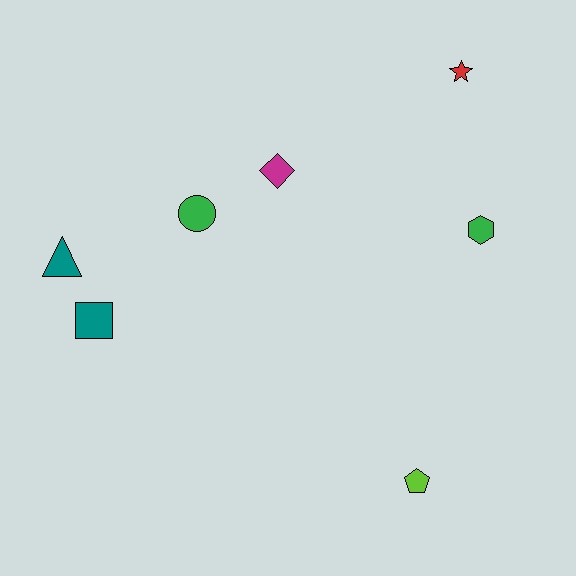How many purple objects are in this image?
There are no purple objects.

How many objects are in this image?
There are 7 objects.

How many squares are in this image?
There is 1 square.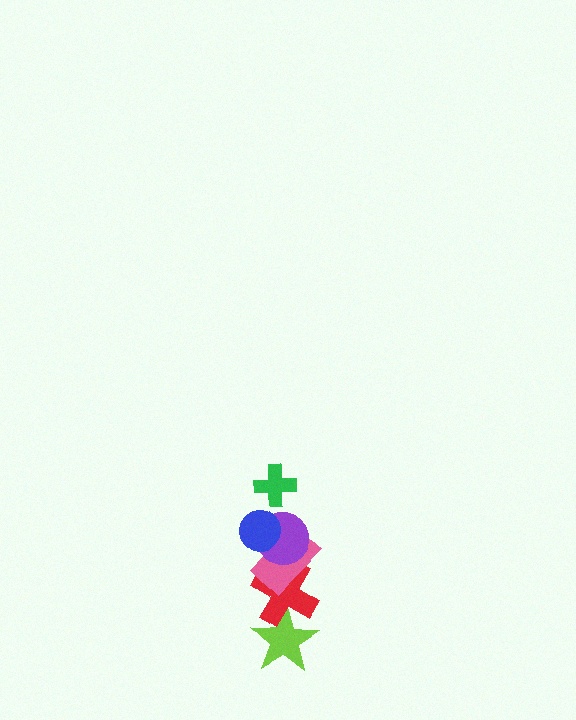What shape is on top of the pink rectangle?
The purple circle is on top of the pink rectangle.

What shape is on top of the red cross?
The pink rectangle is on top of the red cross.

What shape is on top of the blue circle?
The green cross is on top of the blue circle.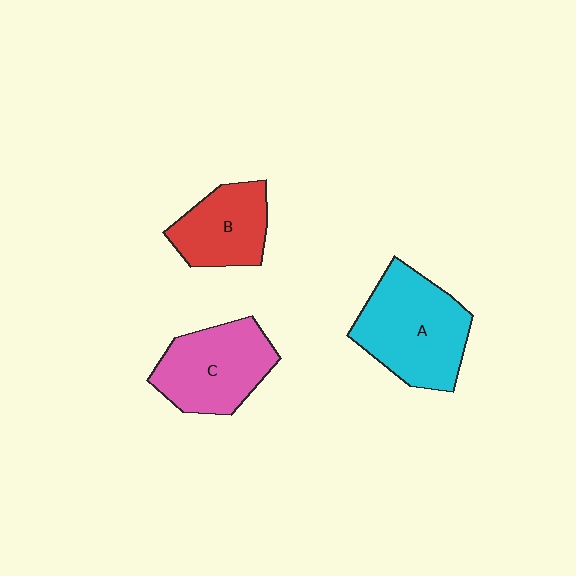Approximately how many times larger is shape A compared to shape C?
Approximately 1.2 times.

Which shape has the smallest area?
Shape B (red).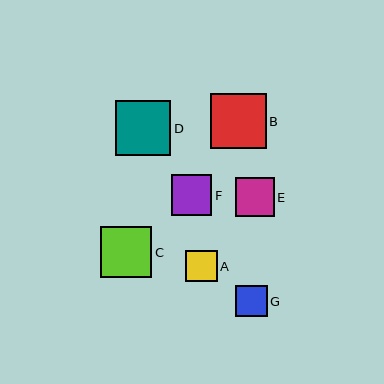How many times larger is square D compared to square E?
Square D is approximately 1.4 times the size of square E.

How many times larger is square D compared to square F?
Square D is approximately 1.4 times the size of square F.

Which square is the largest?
Square B is the largest with a size of approximately 55 pixels.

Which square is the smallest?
Square A is the smallest with a size of approximately 32 pixels.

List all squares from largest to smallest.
From largest to smallest: B, D, C, F, E, G, A.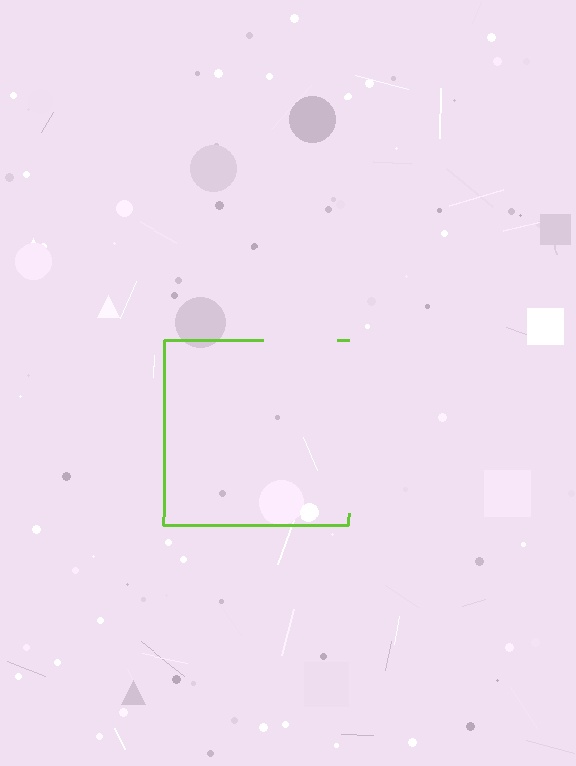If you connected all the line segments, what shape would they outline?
They would outline a square.